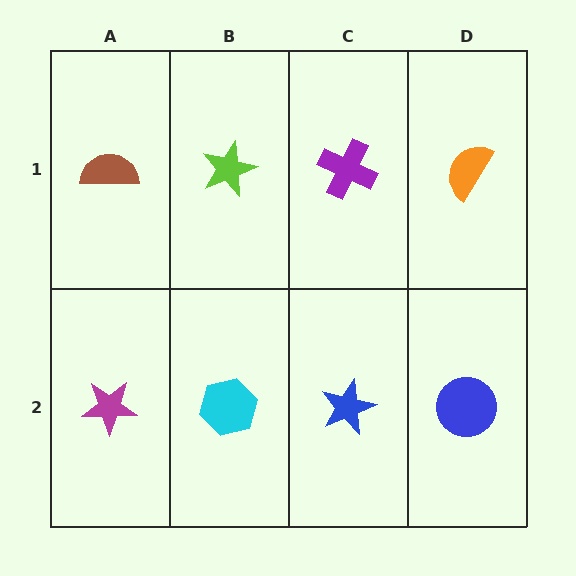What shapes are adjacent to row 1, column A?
A magenta star (row 2, column A), a lime star (row 1, column B).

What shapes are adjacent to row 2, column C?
A purple cross (row 1, column C), a cyan hexagon (row 2, column B), a blue circle (row 2, column D).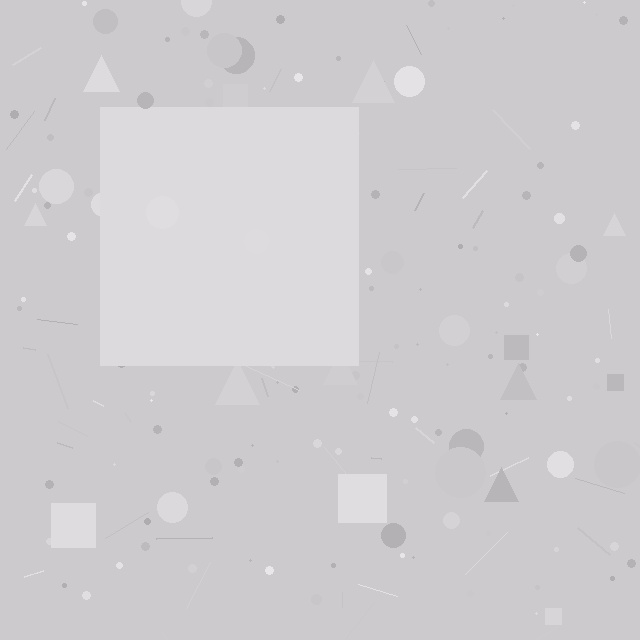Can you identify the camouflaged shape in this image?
The camouflaged shape is a square.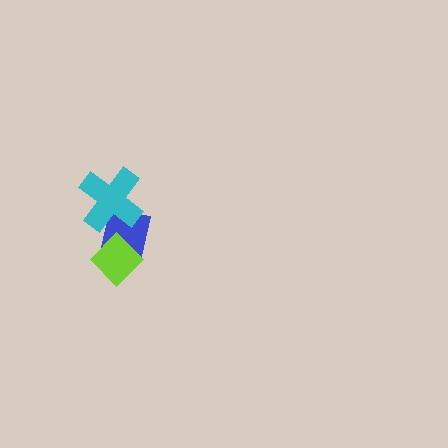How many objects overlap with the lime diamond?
1 object overlaps with the lime diamond.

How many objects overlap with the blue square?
2 objects overlap with the blue square.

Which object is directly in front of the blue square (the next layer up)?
The cyan cross is directly in front of the blue square.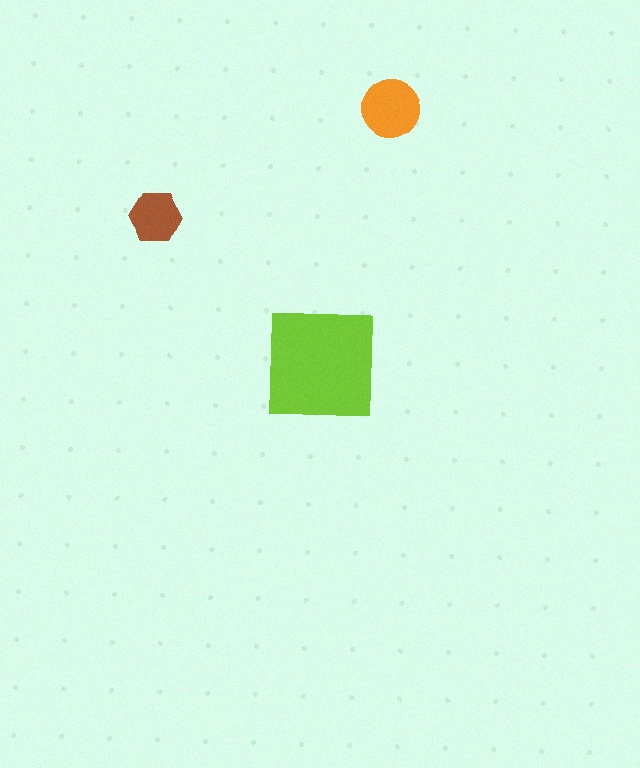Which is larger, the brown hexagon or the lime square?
The lime square.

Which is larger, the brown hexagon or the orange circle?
The orange circle.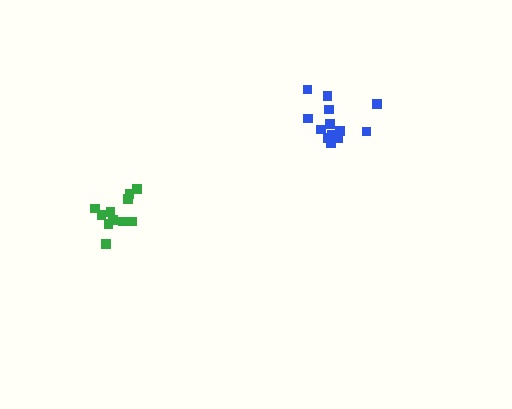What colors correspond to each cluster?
The clusters are colored: green, blue.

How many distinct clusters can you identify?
There are 2 distinct clusters.